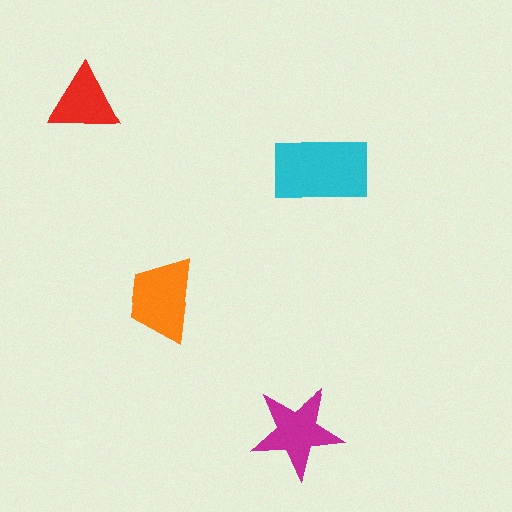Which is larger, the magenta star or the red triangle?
The magenta star.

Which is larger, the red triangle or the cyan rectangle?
The cyan rectangle.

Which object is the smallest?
The red triangle.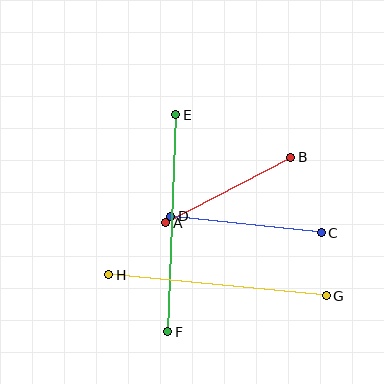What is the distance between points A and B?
The distance is approximately 141 pixels.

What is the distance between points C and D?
The distance is approximately 151 pixels.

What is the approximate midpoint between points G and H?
The midpoint is at approximately (217, 285) pixels.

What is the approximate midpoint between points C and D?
The midpoint is at approximately (246, 224) pixels.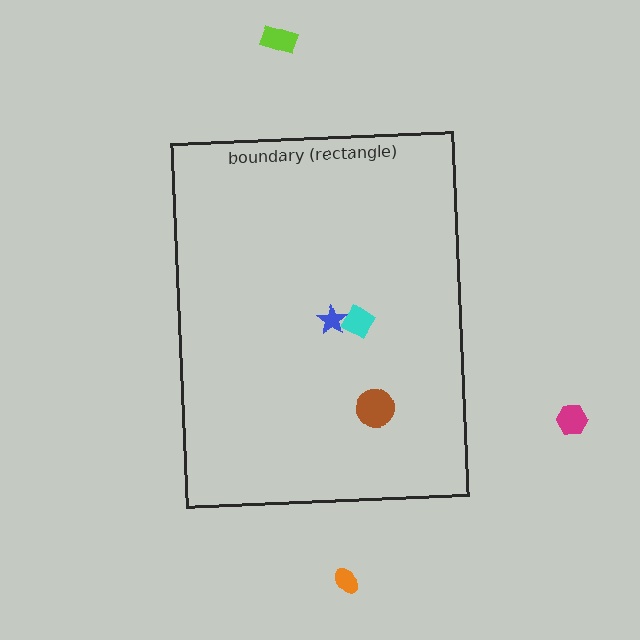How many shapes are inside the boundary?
3 inside, 3 outside.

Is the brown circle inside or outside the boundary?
Inside.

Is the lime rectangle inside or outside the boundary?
Outside.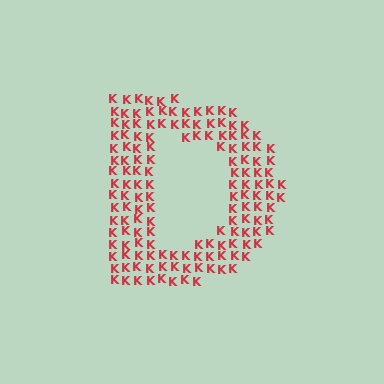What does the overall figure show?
The overall figure shows the letter D.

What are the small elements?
The small elements are letter K's.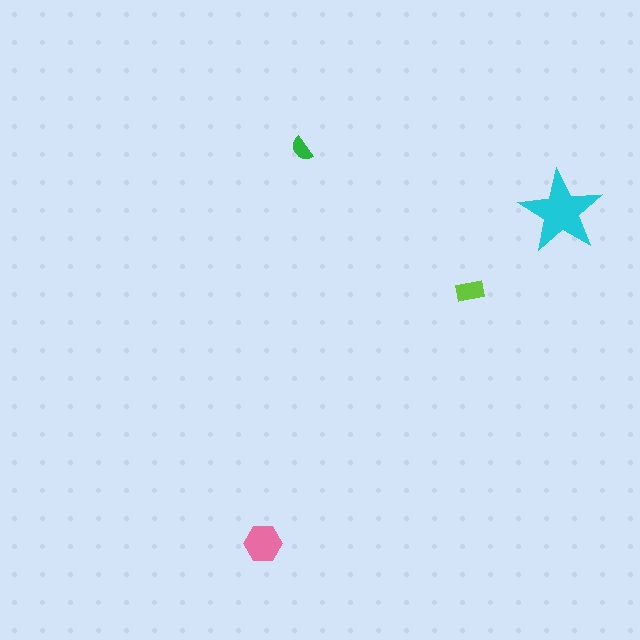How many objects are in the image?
There are 4 objects in the image.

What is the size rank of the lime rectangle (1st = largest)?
3rd.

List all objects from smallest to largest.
The green semicircle, the lime rectangle, the pink hexagon, the cyan star.